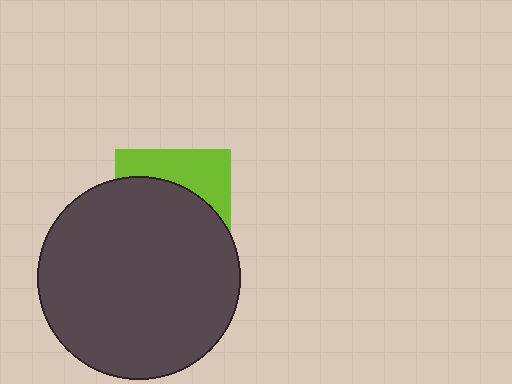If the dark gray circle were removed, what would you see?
You would see the complete lime square.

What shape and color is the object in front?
The object in front is a dark gray circle.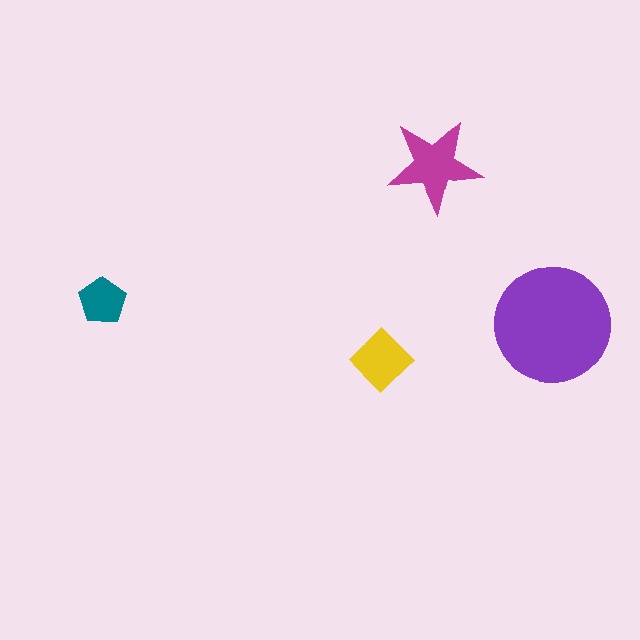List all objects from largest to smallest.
The purple circle, the magenta star, the yellow diamond, the teal pentagon.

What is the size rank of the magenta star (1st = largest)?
2nd.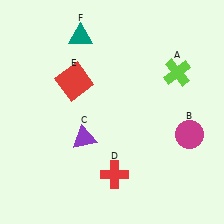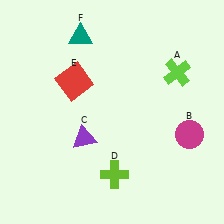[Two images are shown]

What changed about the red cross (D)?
In Image 1, D is red. In Image 2, it changed to lime.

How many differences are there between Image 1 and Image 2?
There is 1 difference between the two images.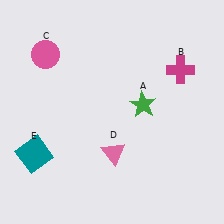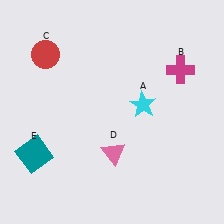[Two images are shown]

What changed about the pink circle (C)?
In Image 1, C is pink. In Image 2, it changed to red.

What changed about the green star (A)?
In Image 1, A is green. In Image 2, it changed to cyan.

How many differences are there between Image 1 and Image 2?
There are 2 differences between the two images.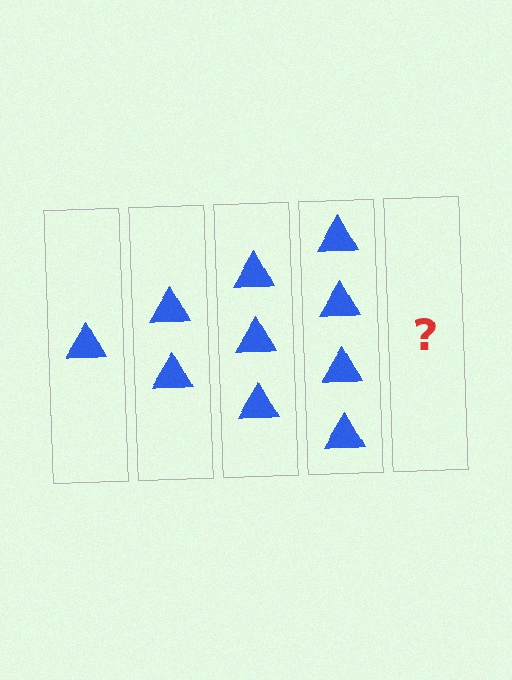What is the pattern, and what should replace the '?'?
The pattern is that each step adds one more triangle. The '?' should be 5 triangles.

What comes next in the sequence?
The next element should be 5 triangles.